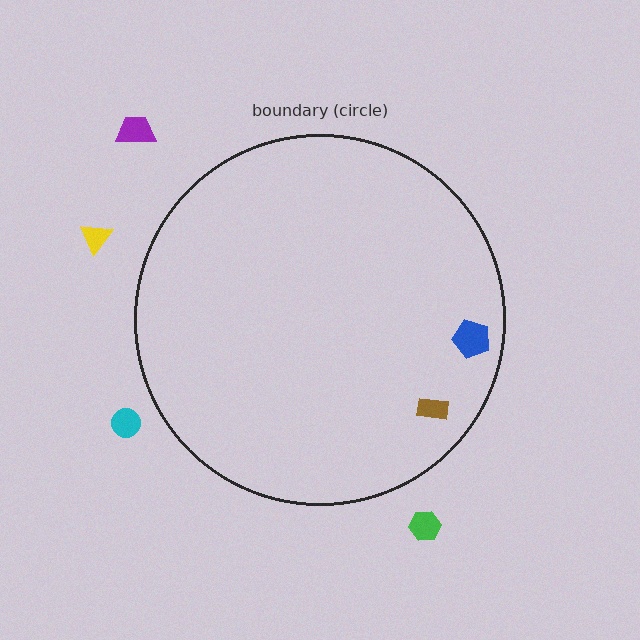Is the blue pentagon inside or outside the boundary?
Inside.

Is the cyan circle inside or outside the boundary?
Outside.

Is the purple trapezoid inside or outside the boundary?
Outside.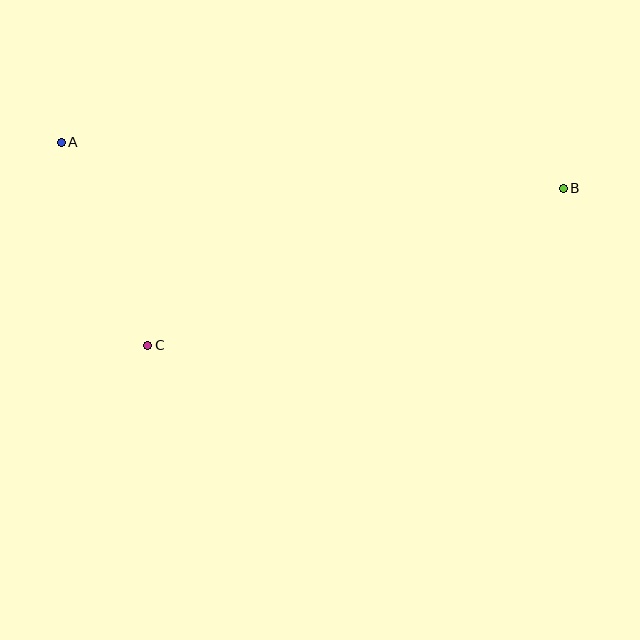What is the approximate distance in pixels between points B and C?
The distance between B and C is approximately 444 pixels.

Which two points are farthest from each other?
Points A and B are farthest from each other.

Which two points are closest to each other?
Points A and C are closest to each other.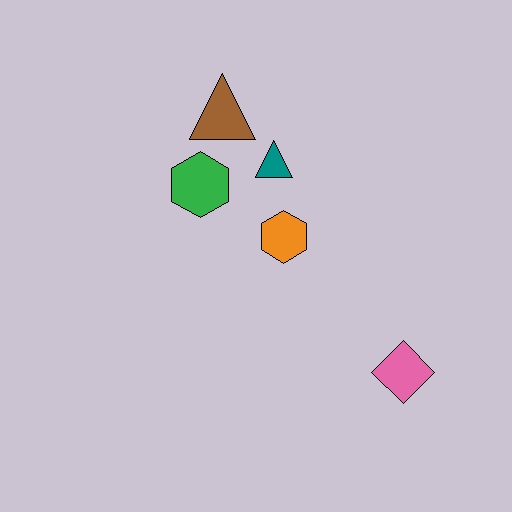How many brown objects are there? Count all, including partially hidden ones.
There is 1 brown object.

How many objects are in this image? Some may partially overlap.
There are 5 objects.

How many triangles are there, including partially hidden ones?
There are 2 triangles.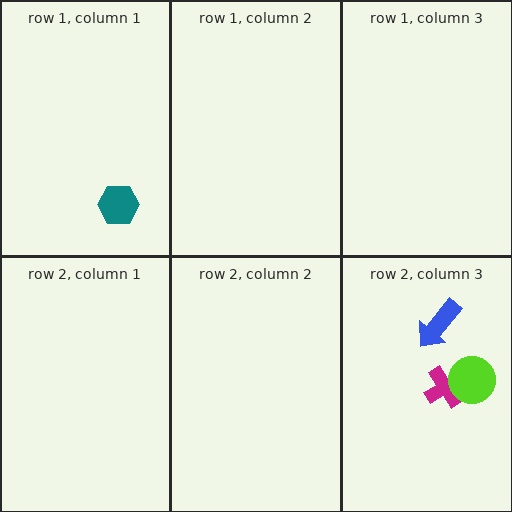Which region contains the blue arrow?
The row 2, column 3 region.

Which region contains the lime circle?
The row 2, column 3 region.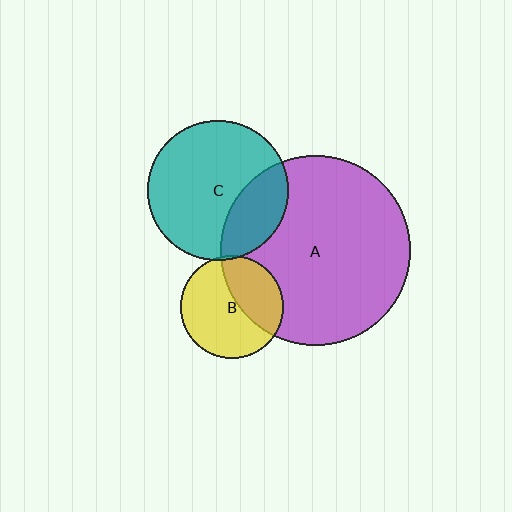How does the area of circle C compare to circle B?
Approximately 1.8 times.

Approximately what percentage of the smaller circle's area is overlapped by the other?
Approximately 5%.